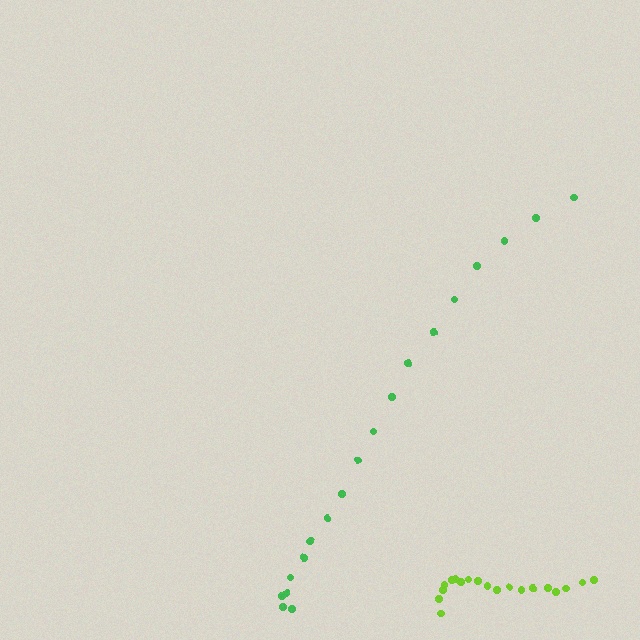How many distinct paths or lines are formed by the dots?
There are 2 distinct paths.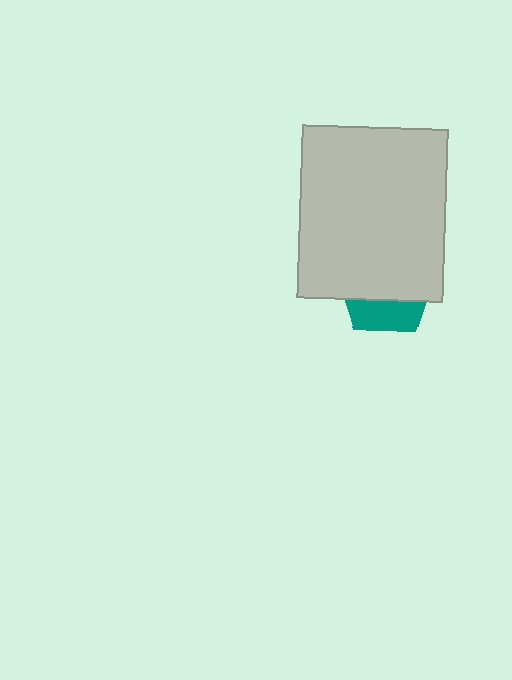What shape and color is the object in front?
The object in front is a light gray rectangle.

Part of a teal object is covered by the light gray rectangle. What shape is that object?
It is a pentagon.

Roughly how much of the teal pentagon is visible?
A small part of it is visible (roughly 32%).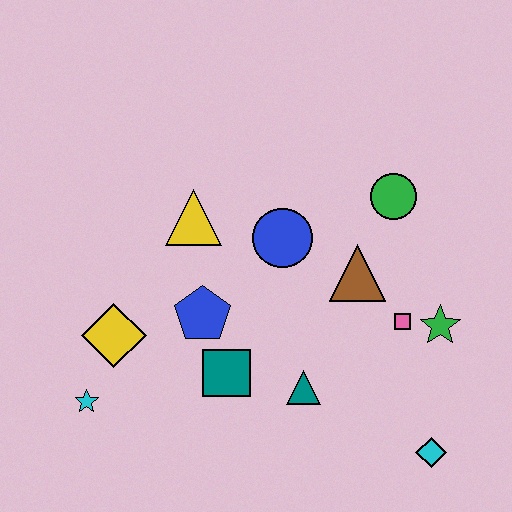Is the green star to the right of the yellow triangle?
Yes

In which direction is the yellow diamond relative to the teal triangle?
The yellow diamond is to the left of the teal triangle.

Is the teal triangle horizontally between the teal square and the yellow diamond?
No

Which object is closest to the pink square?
The green star is closest to the pink square.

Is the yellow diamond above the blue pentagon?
No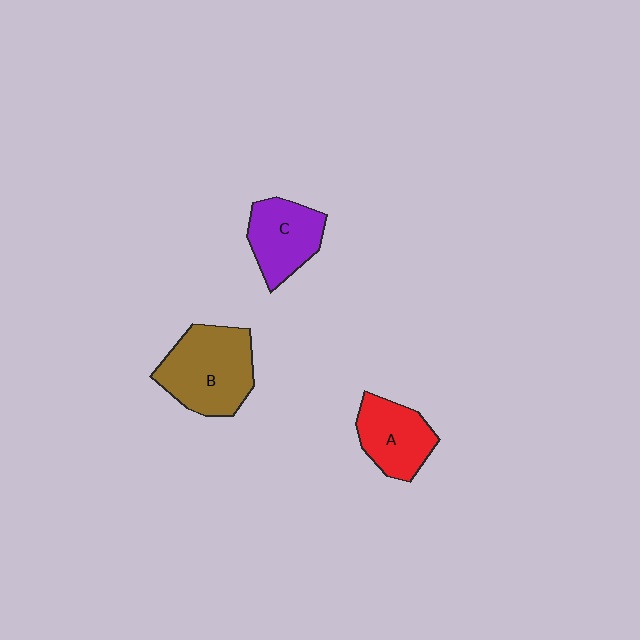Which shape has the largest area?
Shape B (brown).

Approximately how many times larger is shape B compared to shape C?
Approximately 1.4 times.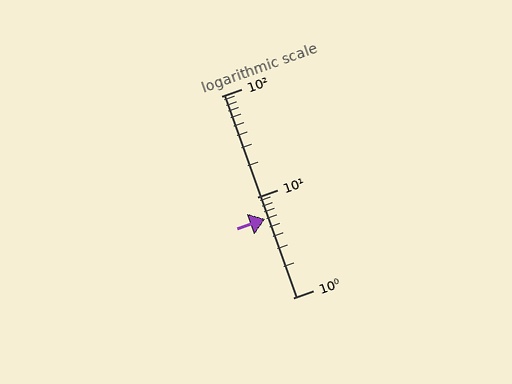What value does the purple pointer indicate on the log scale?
The pointer indicates approximately 6.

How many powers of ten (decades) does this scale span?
The scale spans 2 decades, from 1 to 100.